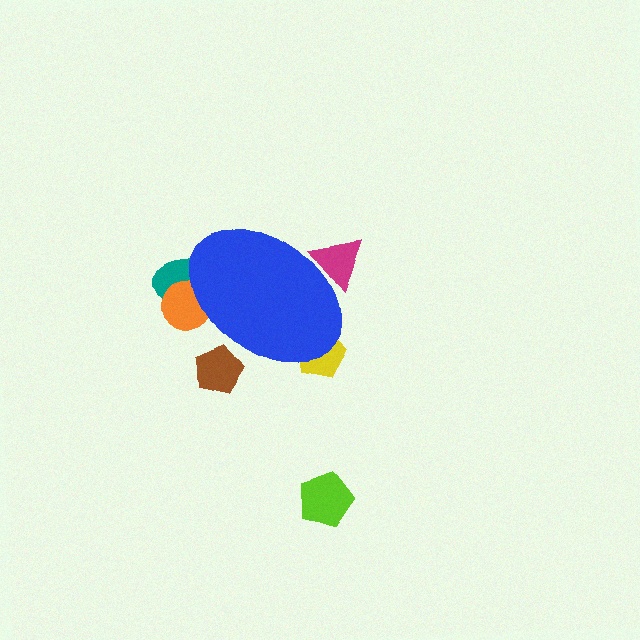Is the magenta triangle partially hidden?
Yes, the magenta triangle is partially hidden behind the blue ellipse.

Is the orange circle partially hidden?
Yes, the orange circle is partially hidden behind the blue ellipse.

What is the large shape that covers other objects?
A blue ellipse.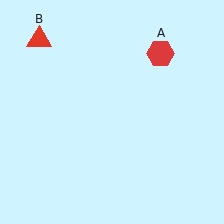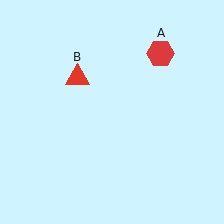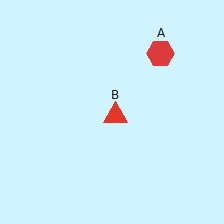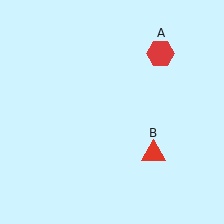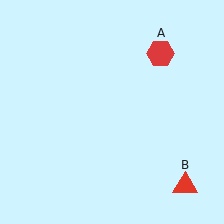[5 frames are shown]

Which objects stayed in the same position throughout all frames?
Red hexagon (object A) remained stationary.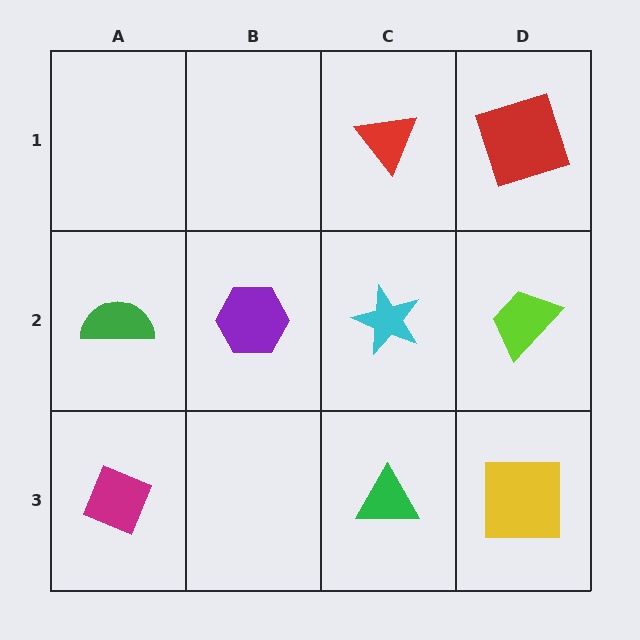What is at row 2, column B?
A purple hexagon.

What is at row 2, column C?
A cyan star.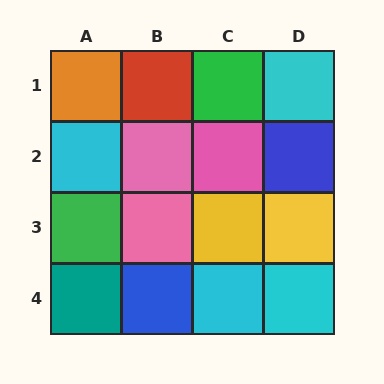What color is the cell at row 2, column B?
Pink.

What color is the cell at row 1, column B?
Red.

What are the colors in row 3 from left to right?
Green, pink, yellow, yellow.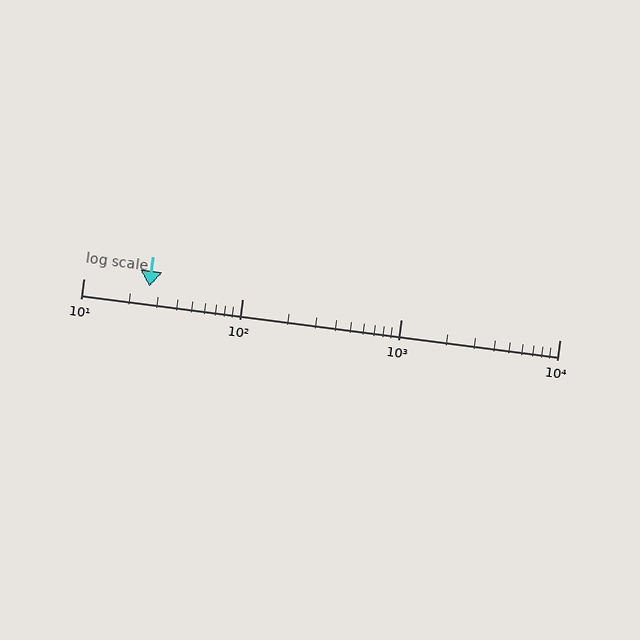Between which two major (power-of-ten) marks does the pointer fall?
The pointer is between 10 and 100.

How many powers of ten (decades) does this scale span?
The scale spans 3 decades, from 10 to 10000.